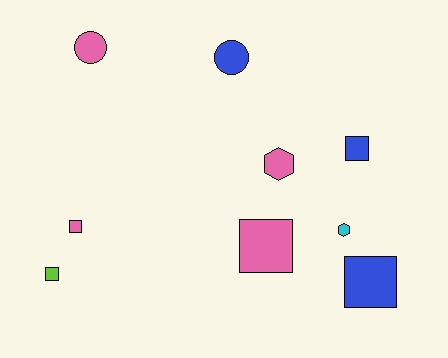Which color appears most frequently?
Pink, with 4 objects.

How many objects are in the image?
There are 9 objects.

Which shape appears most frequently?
Square, with 5 objects.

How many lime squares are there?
There is 1 lime square.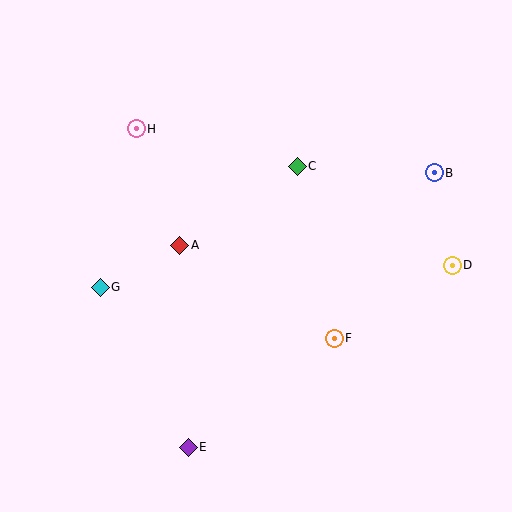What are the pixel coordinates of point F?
Point F is at (334, 338).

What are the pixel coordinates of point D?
Point D is at (452, 265).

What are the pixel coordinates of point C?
Point C is at (297, 166).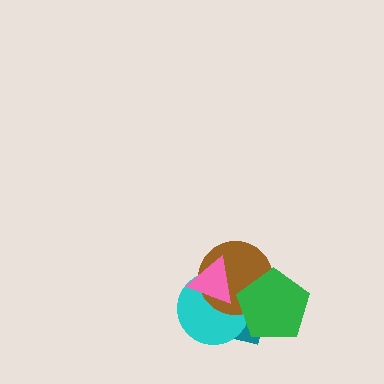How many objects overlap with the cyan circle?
4 objects overlap with the cyan circle.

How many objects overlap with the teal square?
4 objects overlap with the teal square.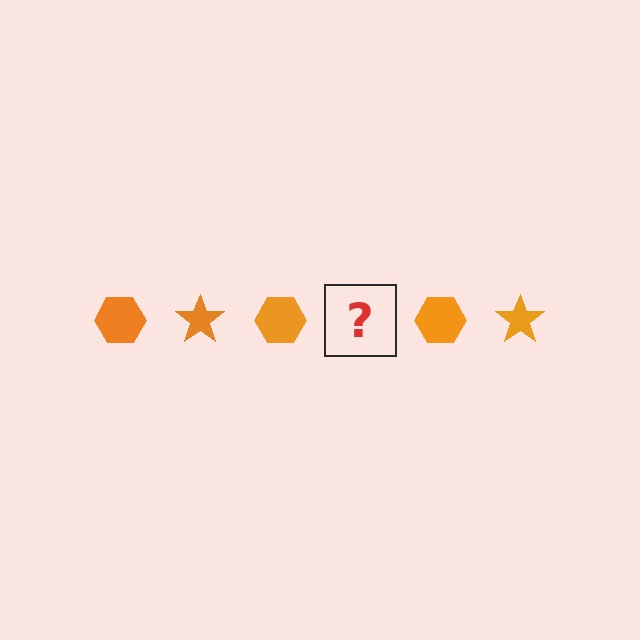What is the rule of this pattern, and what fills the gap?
The rule is that the pattern cycles through hexagon, star shapes in orange. The gap should be filled with an orange star.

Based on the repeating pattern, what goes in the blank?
The blank should be an orange star.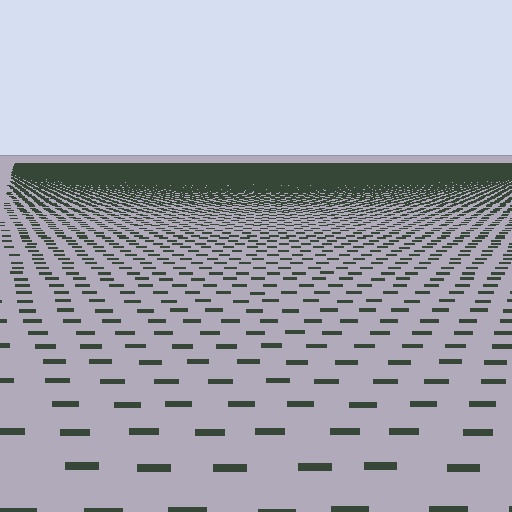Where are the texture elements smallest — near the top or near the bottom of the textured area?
Near the top.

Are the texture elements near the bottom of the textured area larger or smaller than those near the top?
Larger. Near the bottom, elements are closer to the viewer and appear at a bigger on-screen size.